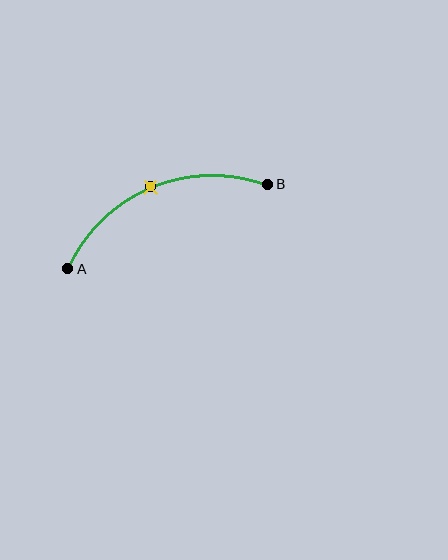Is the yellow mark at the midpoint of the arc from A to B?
Yes. The yellow mark lies on the arc at equal arc-length from both A and B — it is the arc midpoint.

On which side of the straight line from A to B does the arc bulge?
The arc bulges above the straight line connecting A and B.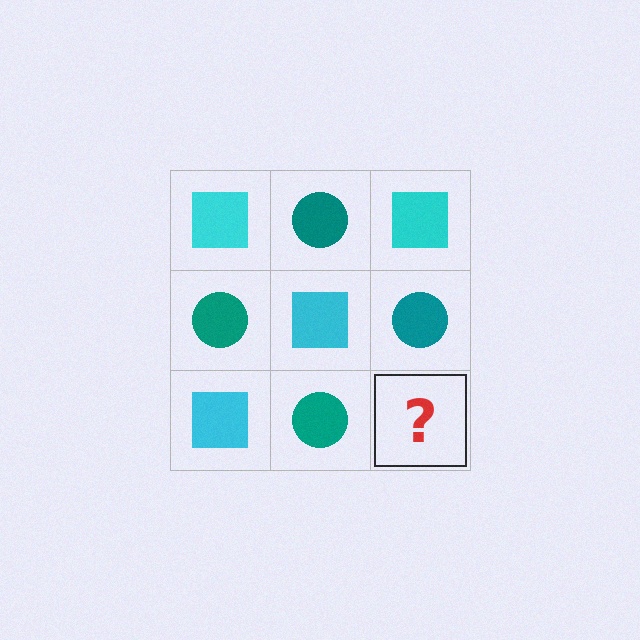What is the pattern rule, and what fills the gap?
The rule is that it alternates cyan square and teal circle in a checkerboard pattern. The gap should be filled with a cyan square.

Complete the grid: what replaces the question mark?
The question mark should be replaced with a cyan square.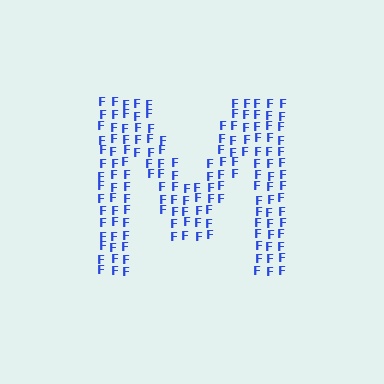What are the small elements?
The small elements are letter F's.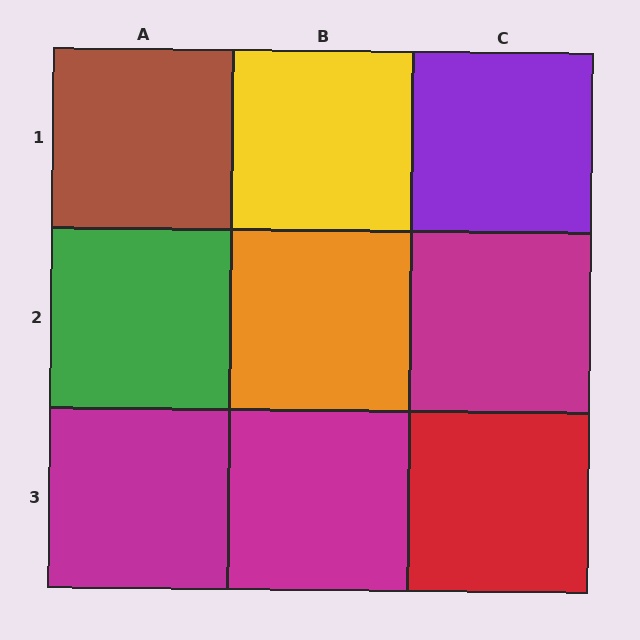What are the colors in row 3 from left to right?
Magenta, magenta, red.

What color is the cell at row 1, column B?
Yellow.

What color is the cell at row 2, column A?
Green.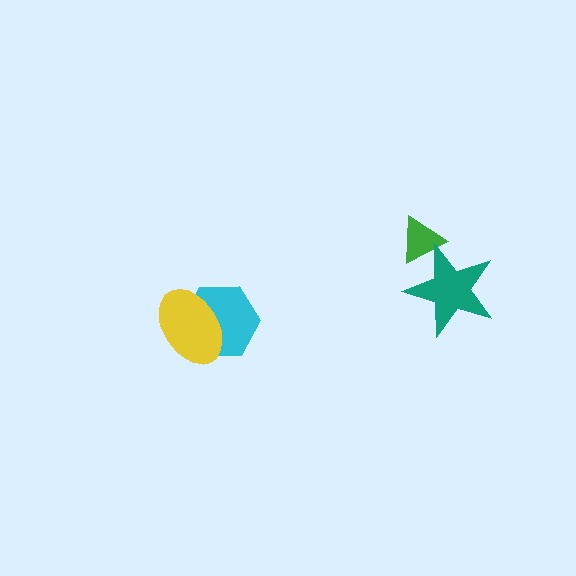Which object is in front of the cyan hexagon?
The yellow ellipse is in front of the cyan hexagon.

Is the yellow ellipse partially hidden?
No, no other shape covers it.